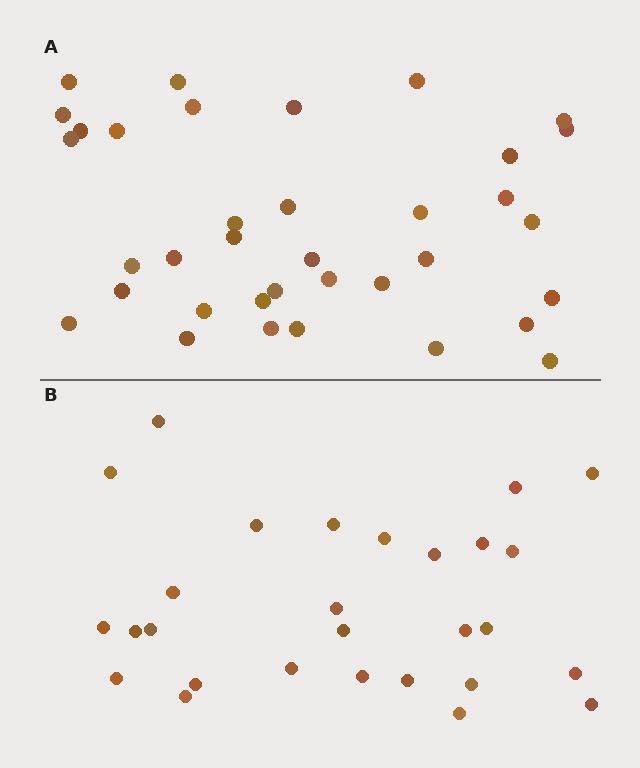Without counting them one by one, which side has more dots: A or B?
Region A (the top region) has more dots.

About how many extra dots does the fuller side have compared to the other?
Region A has roughly 8 or so more dots than region B.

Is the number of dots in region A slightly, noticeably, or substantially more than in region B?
Region A has noticeably more, but not dramatically so. The ratio is roughly 1.3 to 1.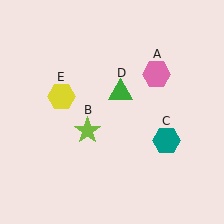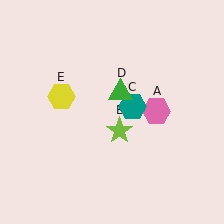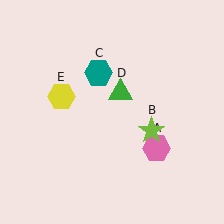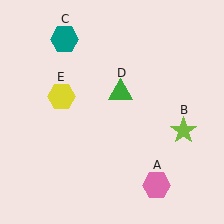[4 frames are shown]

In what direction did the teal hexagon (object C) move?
The teal hexagon (object C) moved up and to the left.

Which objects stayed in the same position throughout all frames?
Green triangle (object D) and yellow hexagon (object E) remained stationary.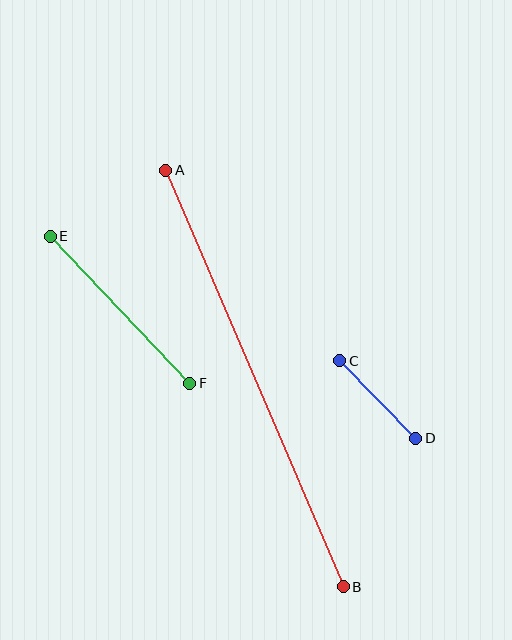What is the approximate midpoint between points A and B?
The midpoint is at approximately (255, 378) pixels.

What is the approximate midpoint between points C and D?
The midpoint is at approximately (378, 399) pixels.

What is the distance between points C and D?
The distance is approximately 109 pixels.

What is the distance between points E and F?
The distance is approximately 203 pixels.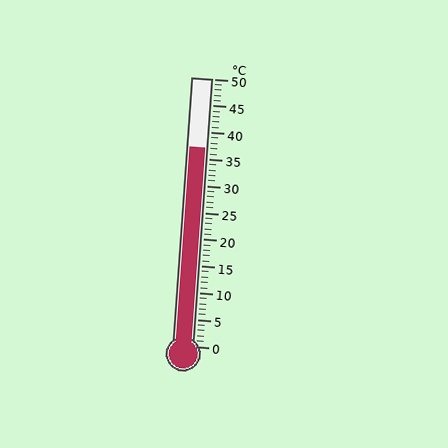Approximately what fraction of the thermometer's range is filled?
The thermometer is filled to approximately 75% of its range.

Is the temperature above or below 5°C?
The temperature is above 5°C.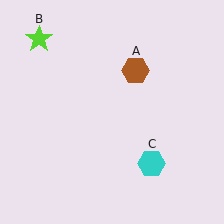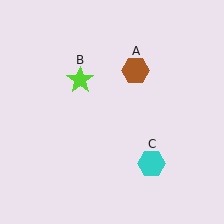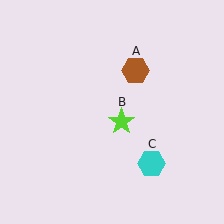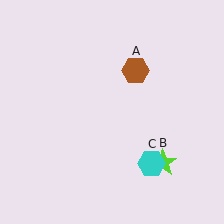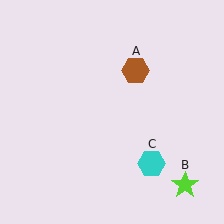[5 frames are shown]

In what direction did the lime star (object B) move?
The lime star (object B) moved down and to the right.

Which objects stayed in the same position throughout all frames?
Brown hexagon (object A) and cyan hexagon (object C) remained stationary.